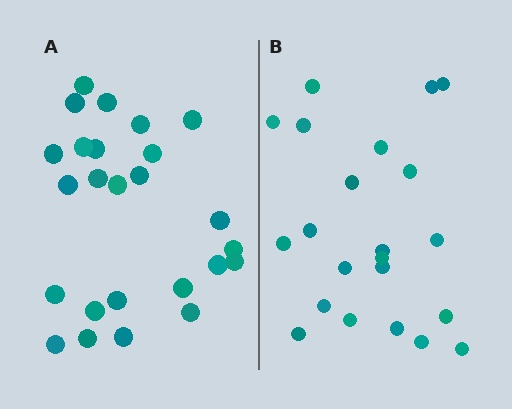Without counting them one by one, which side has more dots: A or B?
Region A (the left region) has more dots.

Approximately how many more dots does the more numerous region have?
Region A has just a few more — roughly 2 or 3 more dots than region B.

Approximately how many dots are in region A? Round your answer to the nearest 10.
About 20 dots. (The exact count is 25, which rounds to 20.)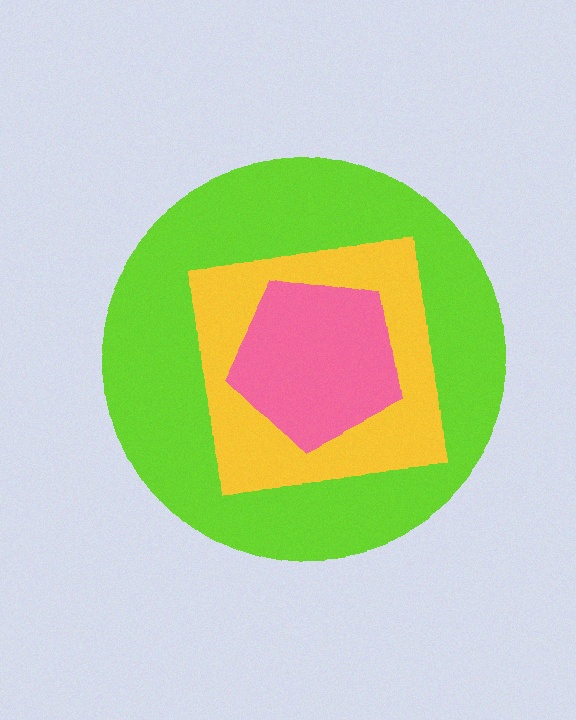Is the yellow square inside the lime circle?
Yes.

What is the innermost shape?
The pink pentagon.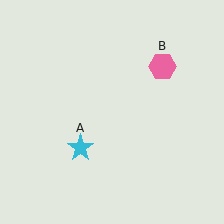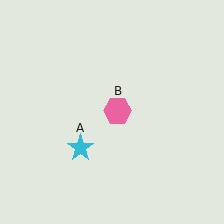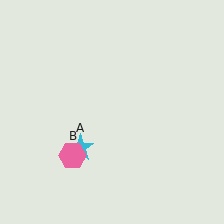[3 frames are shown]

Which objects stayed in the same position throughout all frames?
Cyan star (object A) remained stationary.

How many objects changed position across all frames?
1 object changed position: pink hexagon (object B).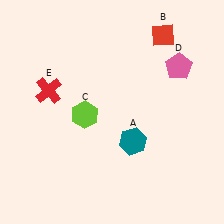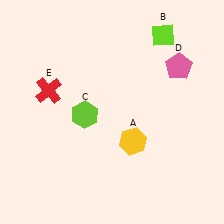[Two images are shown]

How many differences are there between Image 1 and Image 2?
There are 2 differences between the two images.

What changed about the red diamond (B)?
In Image 1, B is red. In Image 2, it changed to lime.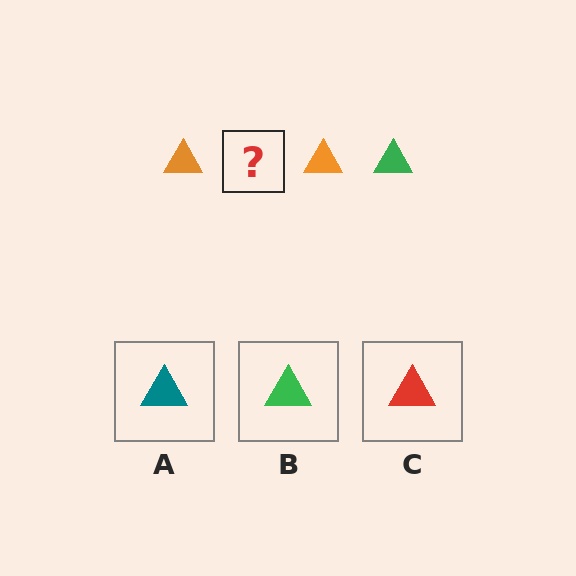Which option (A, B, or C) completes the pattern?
B.